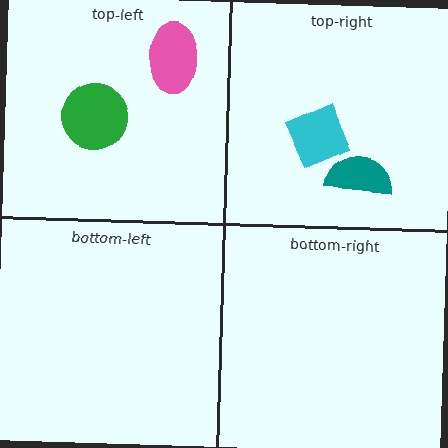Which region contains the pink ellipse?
The top-left region.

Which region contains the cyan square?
The top-right region.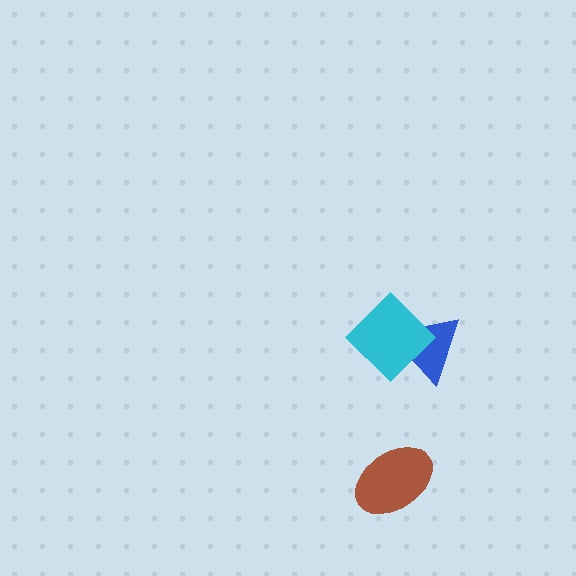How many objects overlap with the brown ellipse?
0 objects overlap with the brown ellipse.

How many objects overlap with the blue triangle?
1 object overlaps with the blue triangle.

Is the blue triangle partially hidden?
Yes, it is partially covered by another shape.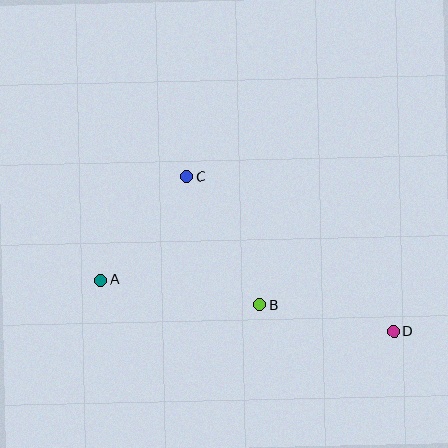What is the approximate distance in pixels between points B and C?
The distance between B and C is approximately 148 pixels.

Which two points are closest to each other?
Points A and C are closest to each other.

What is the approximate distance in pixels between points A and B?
The distance between A and B is approximately 161 pixels.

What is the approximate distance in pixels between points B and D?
The distance between B and D is approximately 137 pixels.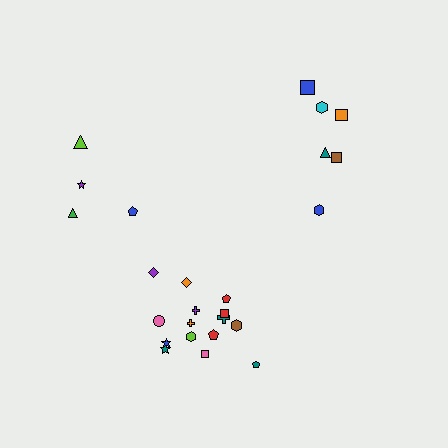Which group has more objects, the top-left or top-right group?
The top-right group.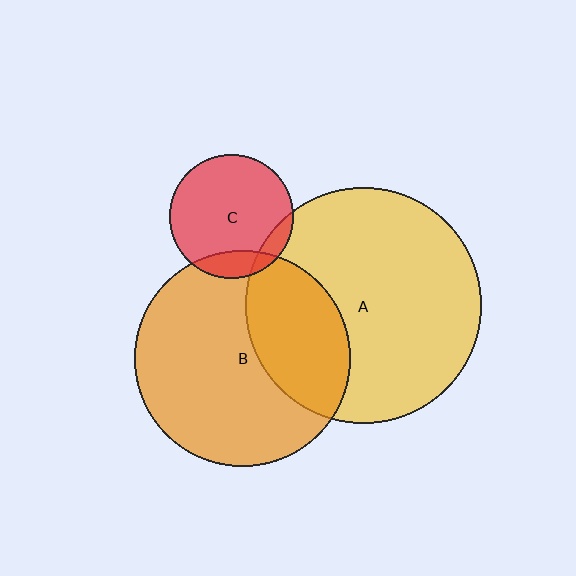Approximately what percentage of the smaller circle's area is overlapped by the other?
Approximately 35%.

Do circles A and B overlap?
Yes.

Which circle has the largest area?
Circle A (yellow).